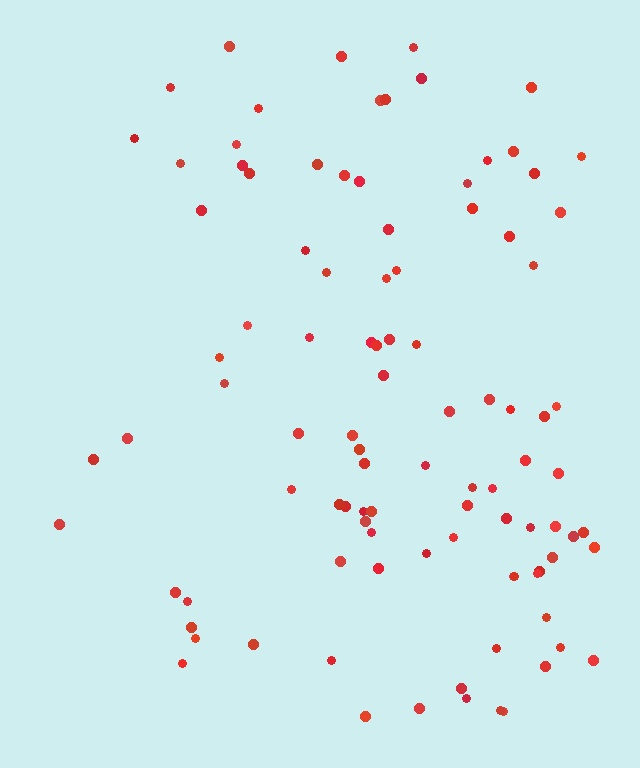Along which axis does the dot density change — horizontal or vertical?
Horizontal.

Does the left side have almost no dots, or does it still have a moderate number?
Still a moderate number, just noticeably fewer than the right.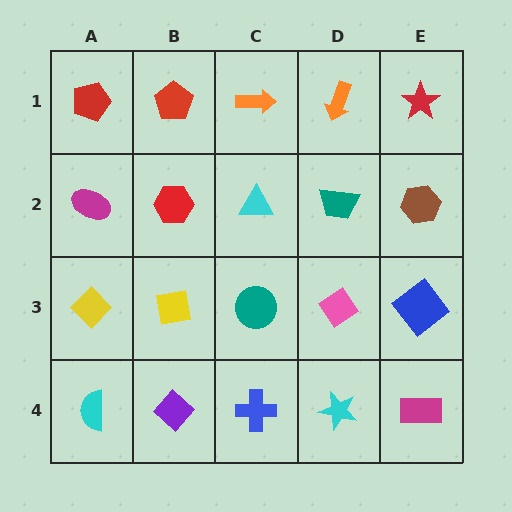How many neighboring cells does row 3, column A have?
3.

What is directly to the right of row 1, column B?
An orange arrow.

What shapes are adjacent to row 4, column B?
A yellow square (row 3, column B), a cyan semicircle (row 4, column A), a blue cross (row 4, column C).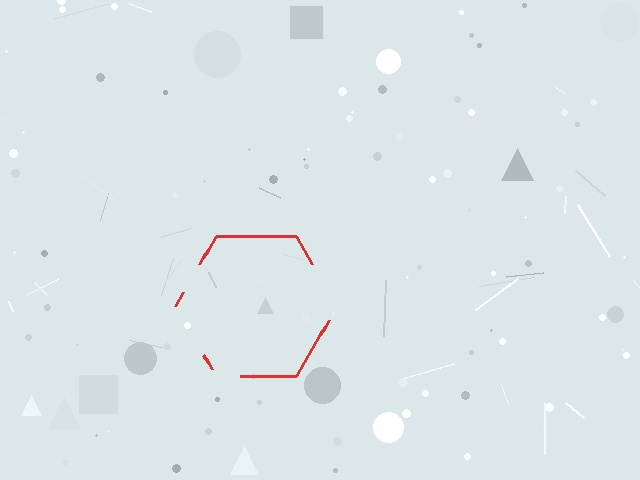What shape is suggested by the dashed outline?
The dashed outline suggests a hexagon.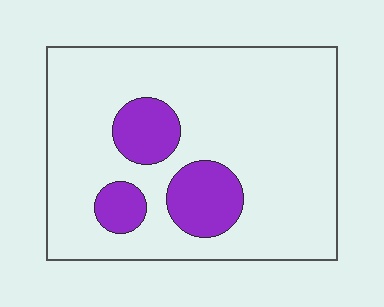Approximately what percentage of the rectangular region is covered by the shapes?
Approximately 15%.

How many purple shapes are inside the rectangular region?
3.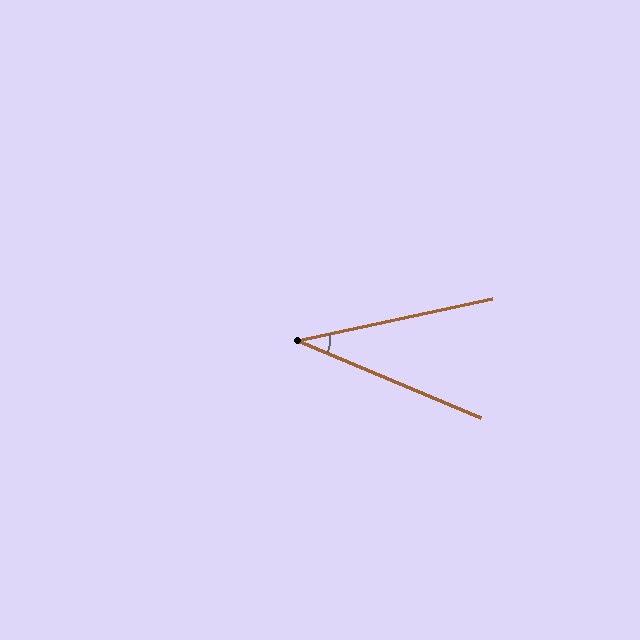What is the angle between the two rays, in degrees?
Approximately 35 degrees.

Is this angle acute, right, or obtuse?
It is acute.